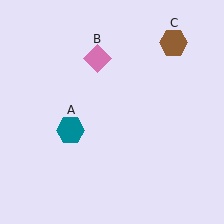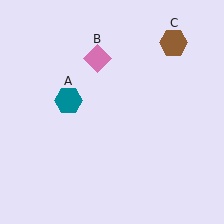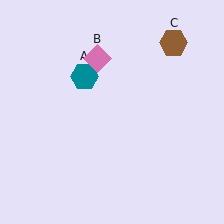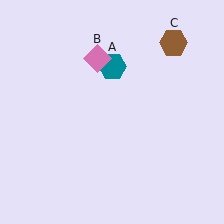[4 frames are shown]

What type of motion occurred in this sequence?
The teal hexagon (object A) rotated clockwise around the center of the scene.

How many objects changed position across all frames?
1 object changed position: teal hexagon (object A).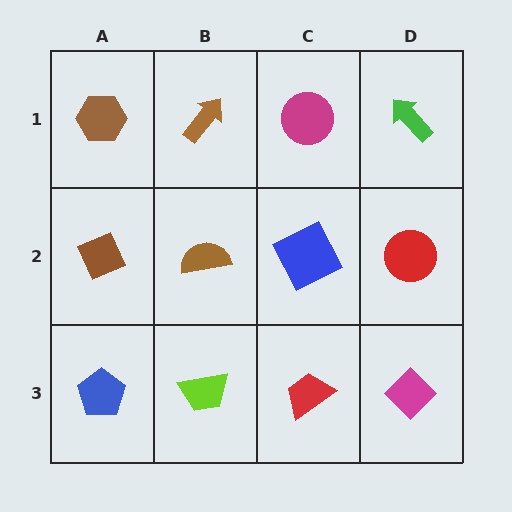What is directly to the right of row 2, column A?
A brown semicircle.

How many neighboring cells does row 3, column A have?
2.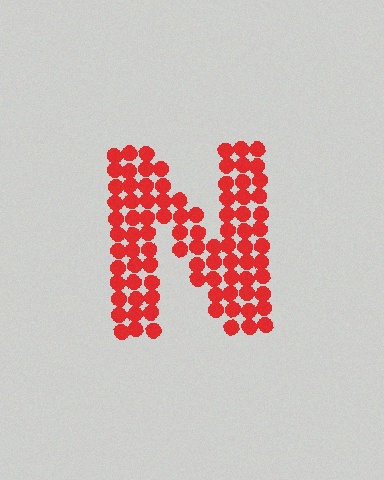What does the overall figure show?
The overall figure shows the letter N.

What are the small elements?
The small elements are circles.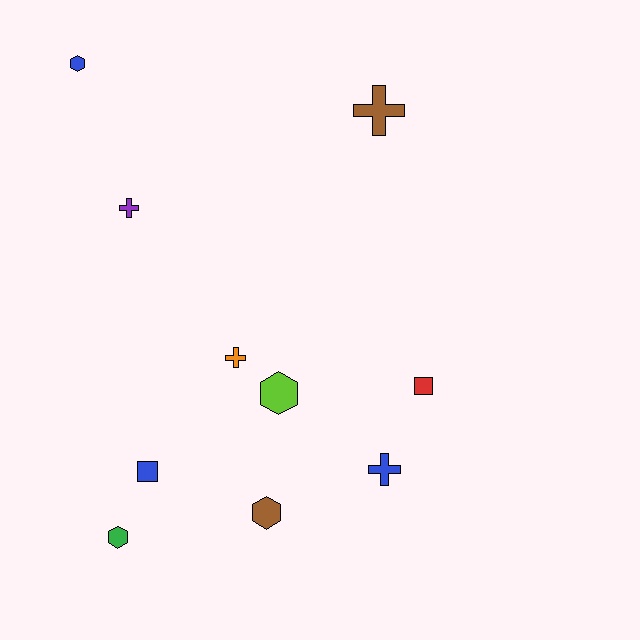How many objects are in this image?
There are 10 objects.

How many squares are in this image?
There are 2 squares.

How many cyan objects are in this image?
There are no cyan objects.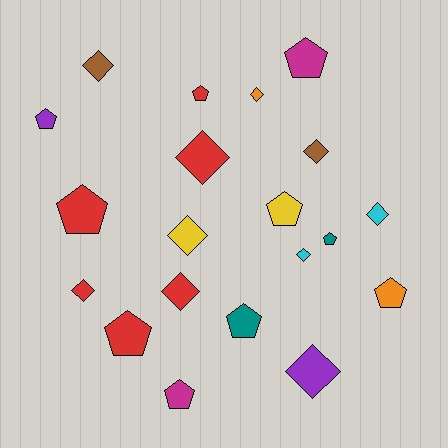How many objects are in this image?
There are 20 objects.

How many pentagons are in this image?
There are 10 pentagons.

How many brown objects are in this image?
There are 2 brown objects.